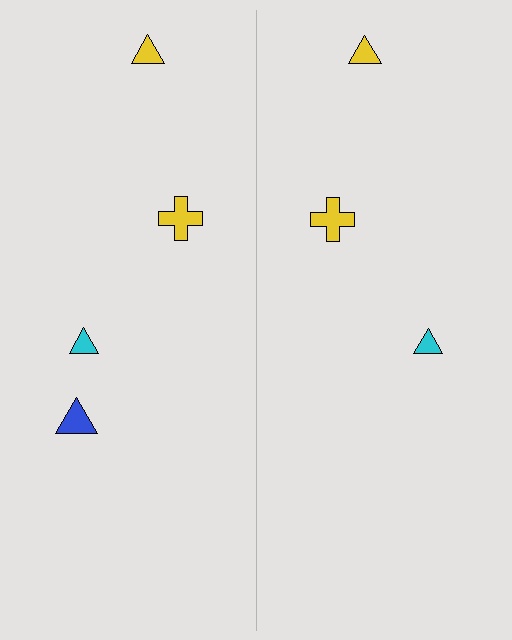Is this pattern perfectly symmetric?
No, the pattern is not perfectly symmetric. A blue triangle is missing from the right side.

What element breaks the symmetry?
A blue triangle is missing from the right side.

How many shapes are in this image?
There are 7 shapes in this image.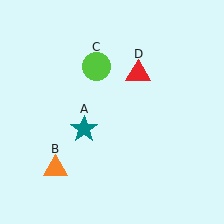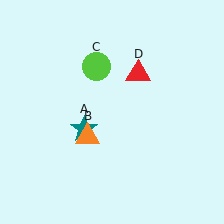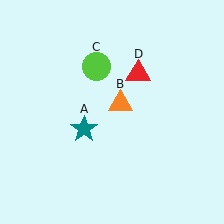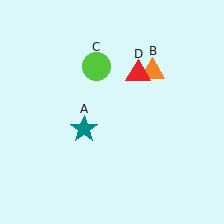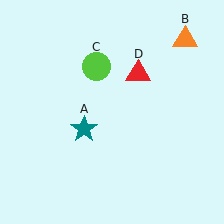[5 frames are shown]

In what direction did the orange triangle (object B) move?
The orange triangle (object B) moved up and to the right.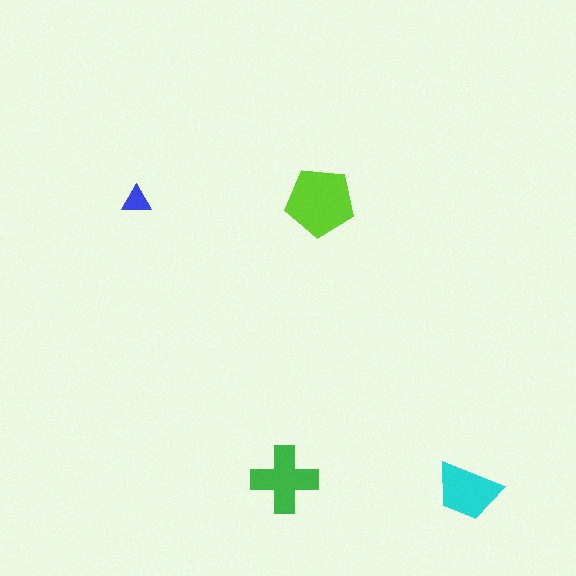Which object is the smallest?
The blue triangle.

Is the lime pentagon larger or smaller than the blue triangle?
Larger.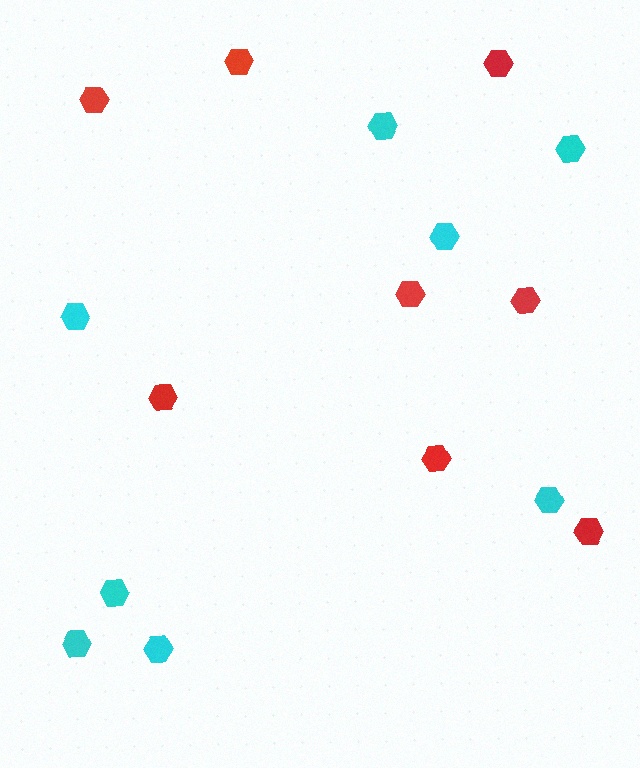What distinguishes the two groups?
There are 2 groups: one group of red hexagons (8) and one group of cyan hexagons (8).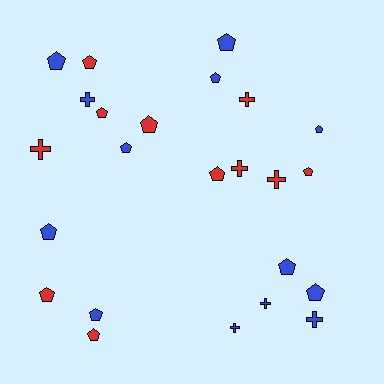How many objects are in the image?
There are 24 objects.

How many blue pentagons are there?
There are 9 blue pentagons.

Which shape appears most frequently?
Pentagon, with 16 objects.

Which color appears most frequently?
Blue, with 13 objects.